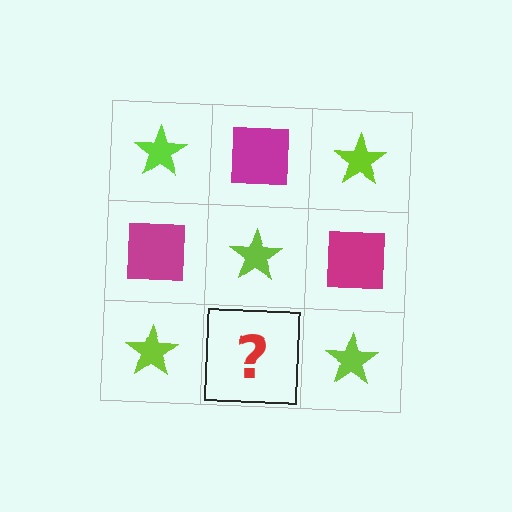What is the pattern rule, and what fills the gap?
The rule is that it alternates lime star and magenta square in a checkerboard pattern. The gap should be filled with a magenta square.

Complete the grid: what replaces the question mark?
The question mark should be replaced with a magenta square.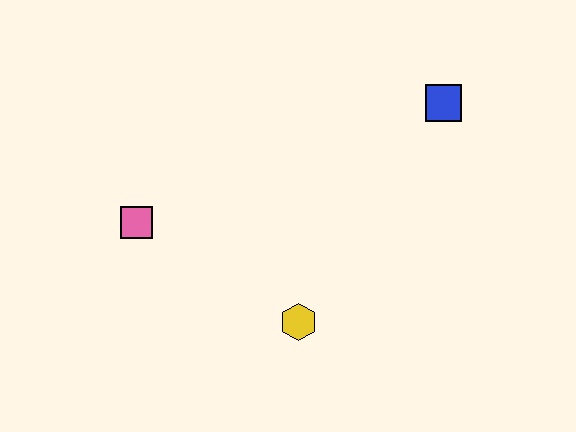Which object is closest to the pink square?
The yellow hexagon is closest to the pink square.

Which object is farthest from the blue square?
The pink square is farthest from the blue square.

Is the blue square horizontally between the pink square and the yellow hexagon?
No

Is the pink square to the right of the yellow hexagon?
No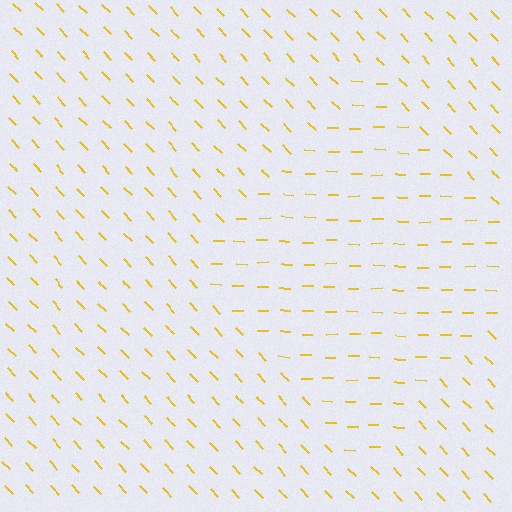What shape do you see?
I see a diamond.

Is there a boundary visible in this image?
Yes, there is a texture boundary formed by a change in line orientation.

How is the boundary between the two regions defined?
The boundary is defined purely by a change in line orientation (approximately 45 degrees difference). All lines are the same color and thickness.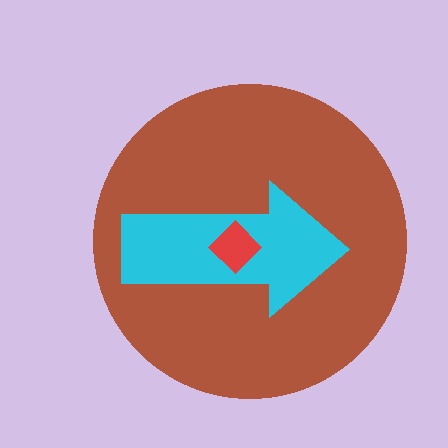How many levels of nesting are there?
3.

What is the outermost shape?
The brown circle.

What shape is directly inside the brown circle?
The cyan arrow.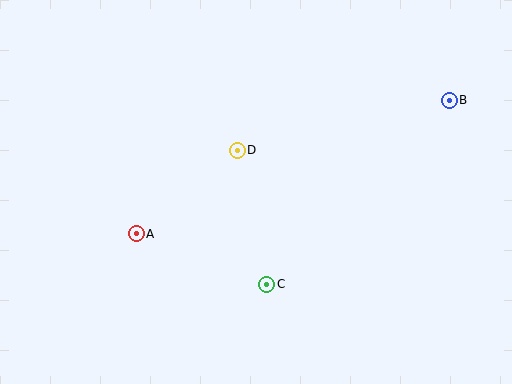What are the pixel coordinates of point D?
Point D is at (237, 150).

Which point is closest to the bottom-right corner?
Point C is closest to the bottom-right corner.